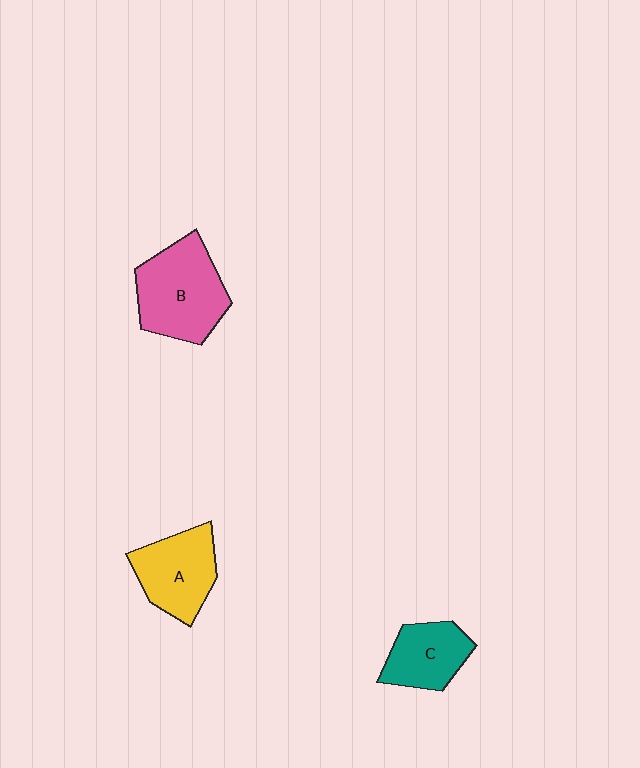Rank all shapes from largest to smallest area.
From largest to smallest: B (pink), A (yellow), C (teal).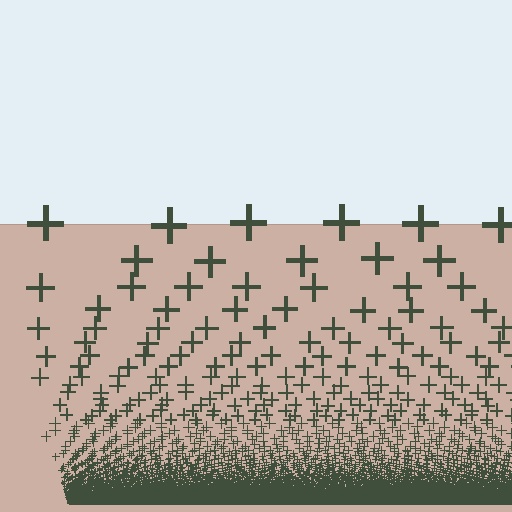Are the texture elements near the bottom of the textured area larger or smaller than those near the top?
Smaller. The gradient is inverted — elements near the bottom are smaller and denser.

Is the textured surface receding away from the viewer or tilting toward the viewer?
The surface appears to tilt toward the viewer. Texture elements get larger and sparser toward the top.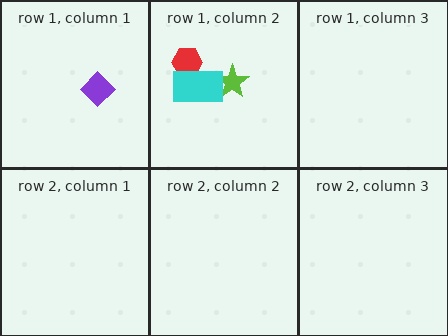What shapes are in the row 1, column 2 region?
The red hexagon, the lime star, the cyan rectangle.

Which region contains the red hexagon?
The row 1, column 2 region.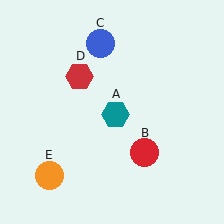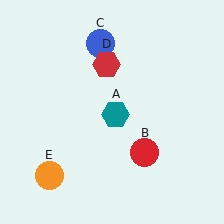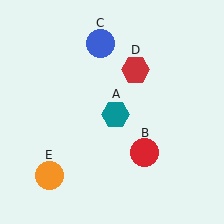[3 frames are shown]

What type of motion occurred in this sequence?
The red hexagon (object D) rotated clockwise around the center of the scene.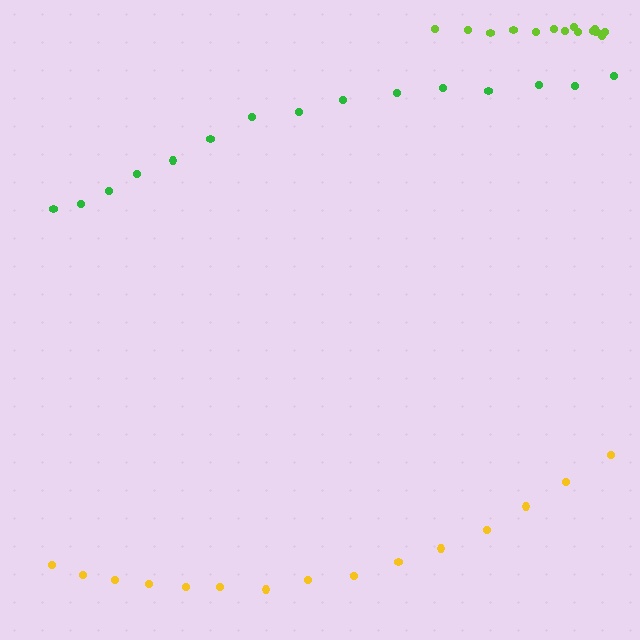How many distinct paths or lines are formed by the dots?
There are 3 distinct paths.